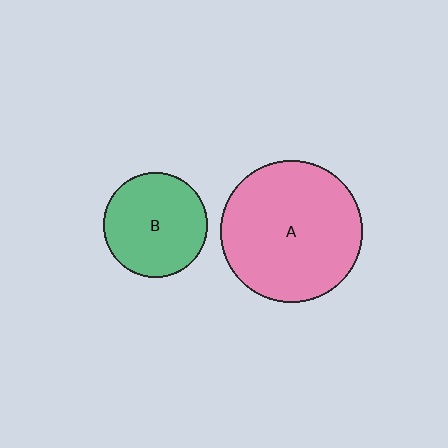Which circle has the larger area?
Circle A (pink).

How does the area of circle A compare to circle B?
Approximately 1.8 times.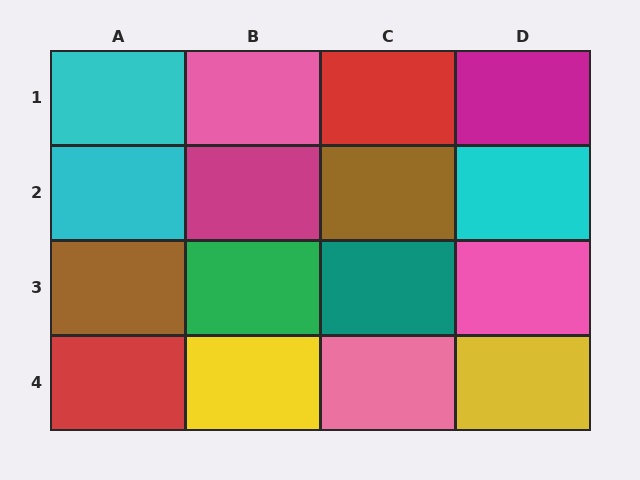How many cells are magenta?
2 cells are magenta.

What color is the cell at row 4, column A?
Red.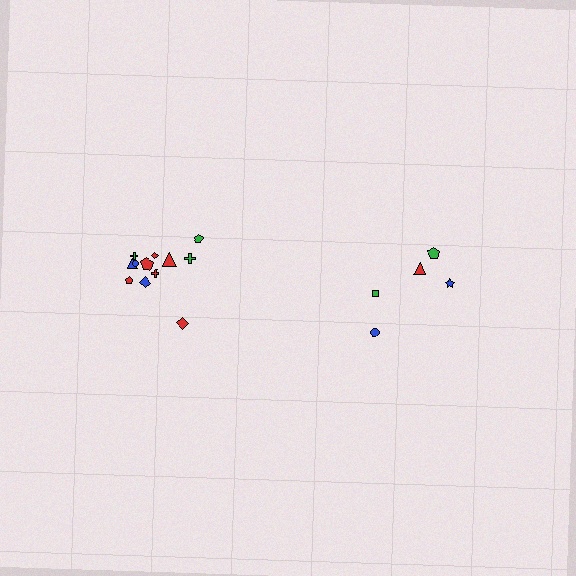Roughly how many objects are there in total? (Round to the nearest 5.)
Roughly 15 objects in total.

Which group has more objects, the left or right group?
The left group.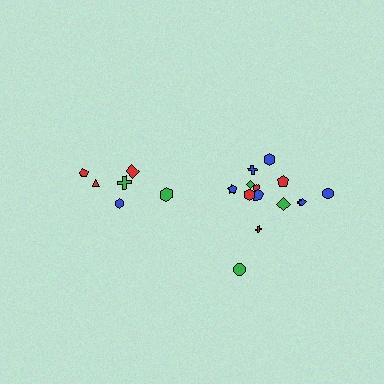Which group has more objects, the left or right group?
The right group.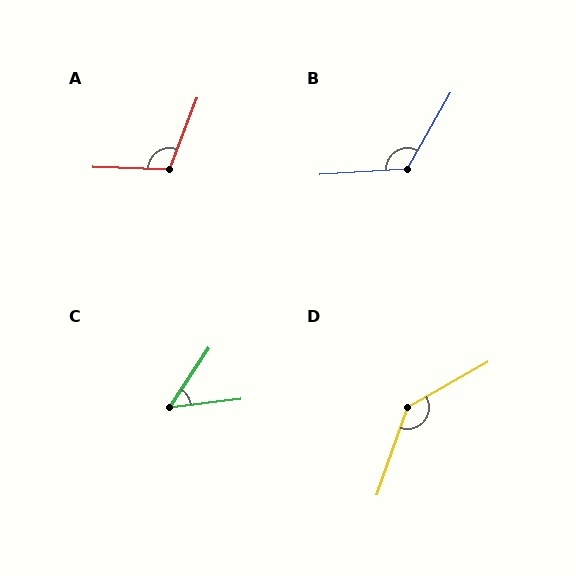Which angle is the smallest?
C, at approximately 49 degrees.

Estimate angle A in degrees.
Approximately 109 degrees.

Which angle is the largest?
D, at approximately 139 degrees.